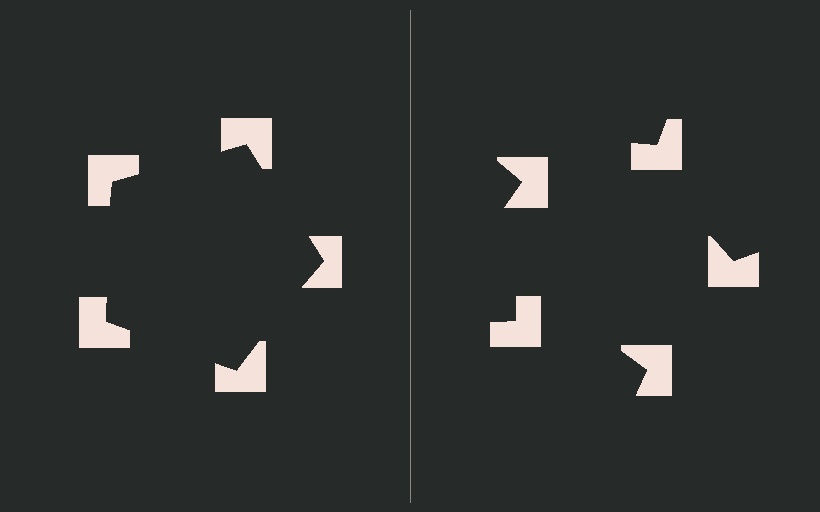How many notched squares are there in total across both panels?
10 — 5 on each side.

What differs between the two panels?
The notched squares are positioned identically on both sides; only the wedge orientations differ. On the left they align to a pentagon; on the right they are misaligned.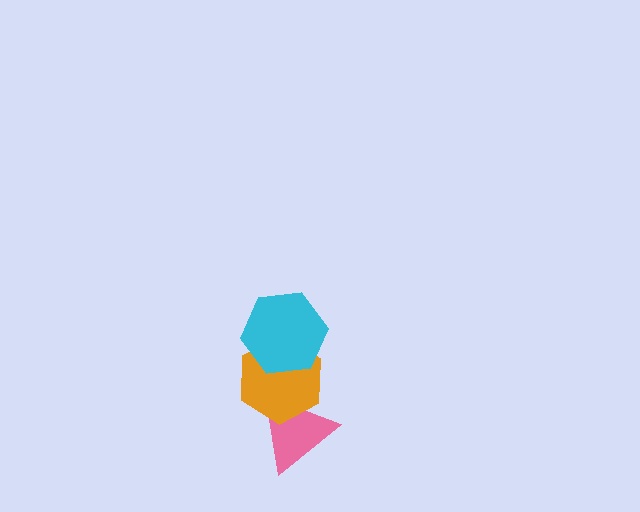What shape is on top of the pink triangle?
The orange hexagon is on top of the pink triangle.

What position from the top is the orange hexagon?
The orange hexagon is 2nd from the top.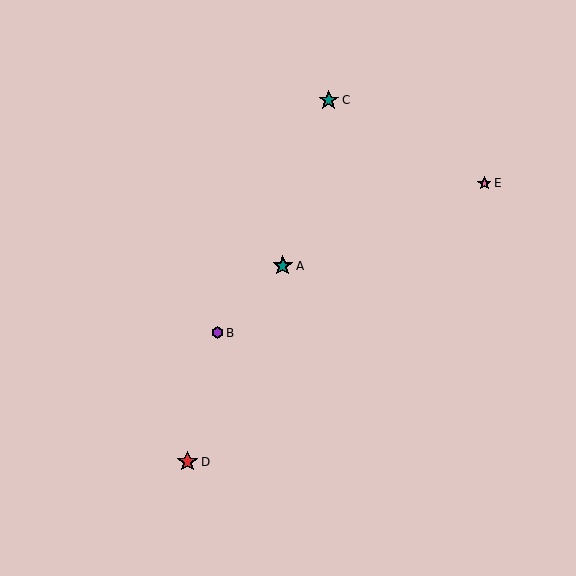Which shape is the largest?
The red star (labeled D) is the largest.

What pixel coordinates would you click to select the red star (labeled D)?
Click at (187, 462) to select the red star D.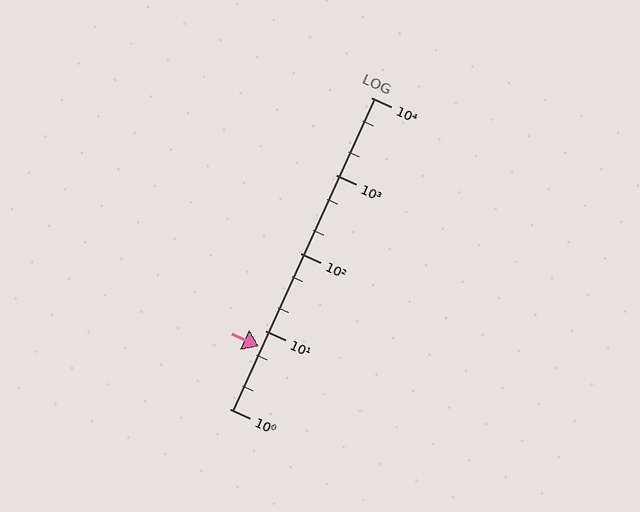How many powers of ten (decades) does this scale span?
The scale spans 4 decades, from 1 to 10000.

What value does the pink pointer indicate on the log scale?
The pointer indicates approximately 6.4.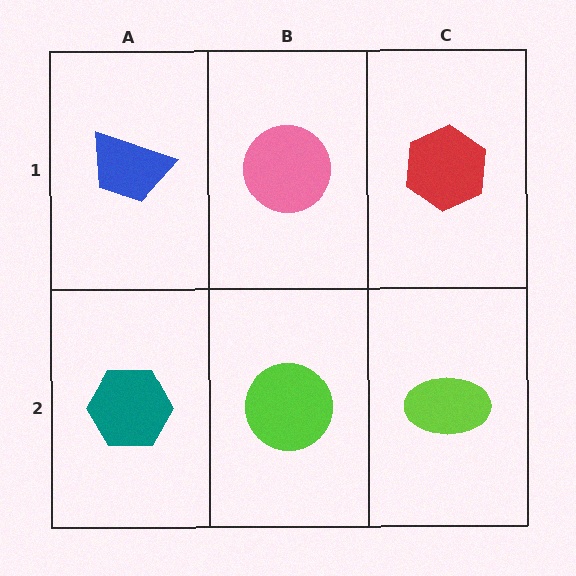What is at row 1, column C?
A red hexagon.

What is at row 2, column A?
A teal hexagon.